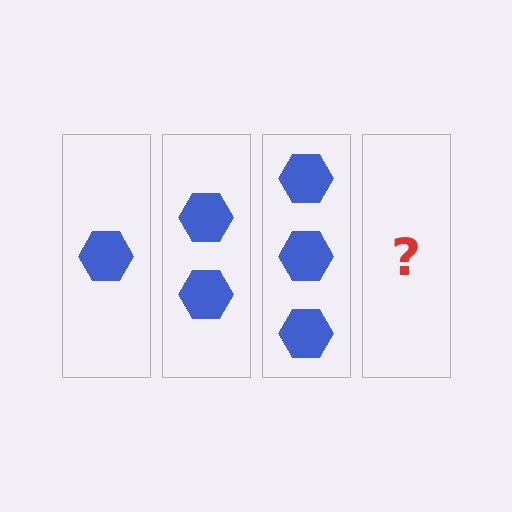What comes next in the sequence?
The next element should be 4 hexagons.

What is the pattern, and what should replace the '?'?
The pattern is that each step adds one more hexagon. The '?' should be 4 hexagons.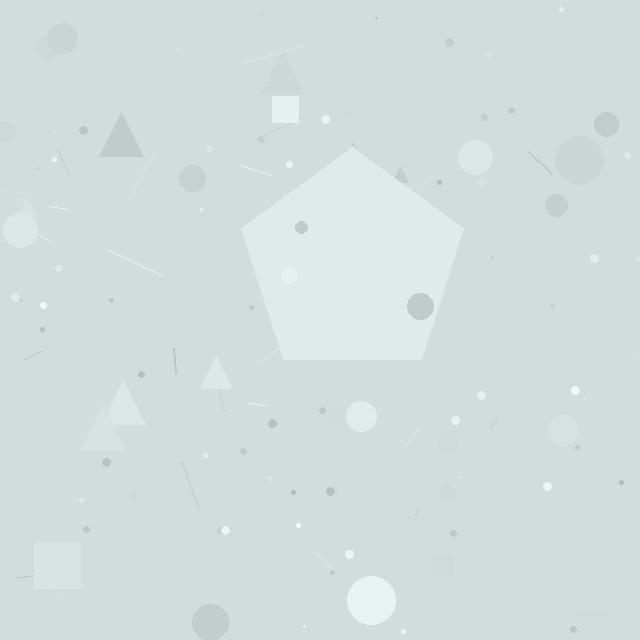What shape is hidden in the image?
A pentagon is hidden in the image.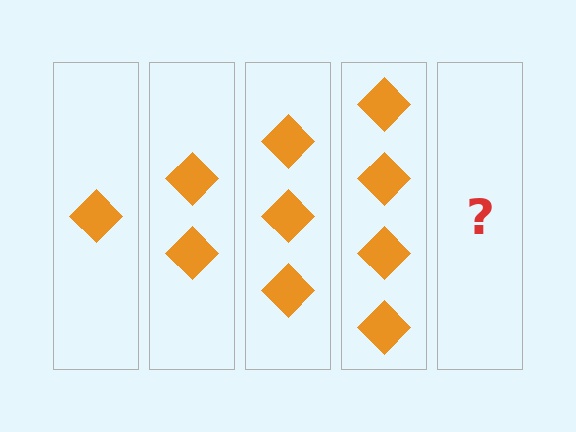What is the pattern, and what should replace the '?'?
The pattern is that each step adds one more diamond. The '?' should be 5 diamonds.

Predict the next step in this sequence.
The next step is 5 diamonds.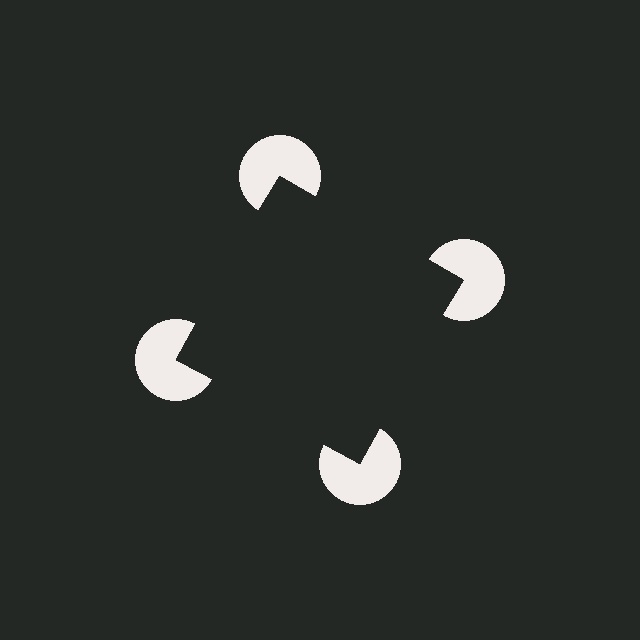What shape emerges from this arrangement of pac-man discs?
An illusory square — its edges are inferred from the aligned wedge cuts in the pac-man discs, not physically drawn.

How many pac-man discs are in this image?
There are 4 — one at each vertex of the illusory square.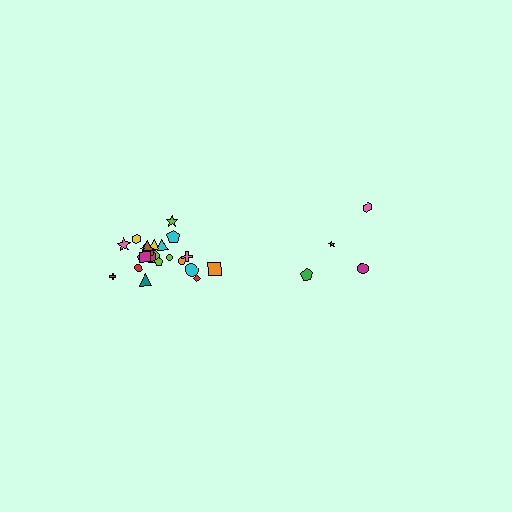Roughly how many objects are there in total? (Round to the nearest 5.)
Roughly 30 objects in total.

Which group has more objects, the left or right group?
The left group.